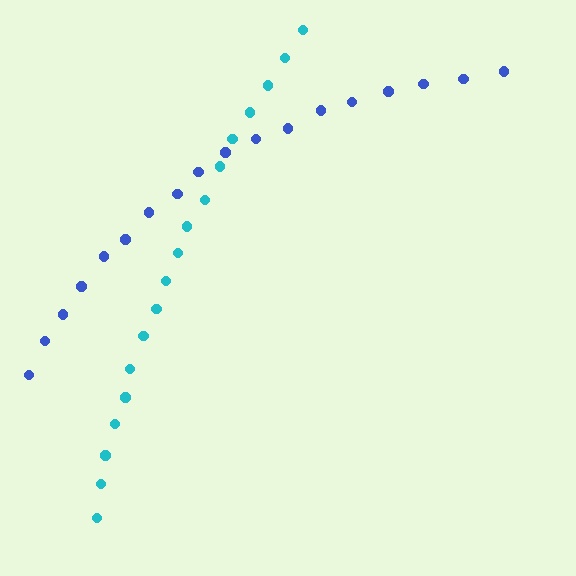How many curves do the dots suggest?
There are 2 distinct paths.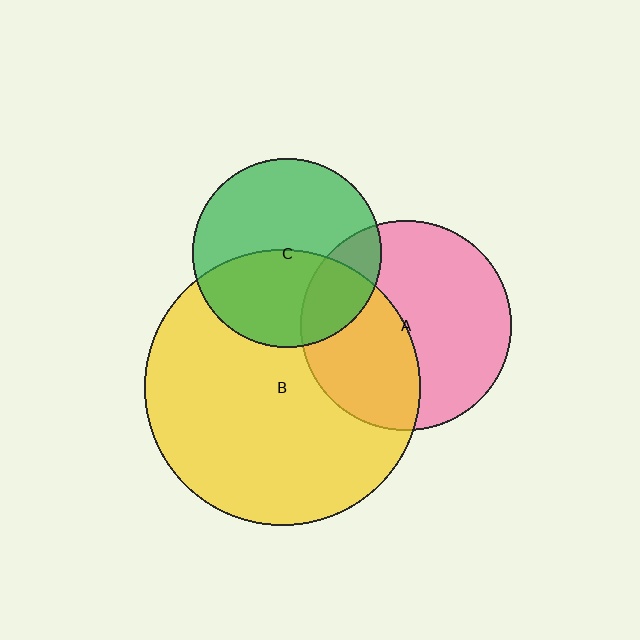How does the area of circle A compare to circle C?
Approximately 1.2 times.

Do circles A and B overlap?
Yes.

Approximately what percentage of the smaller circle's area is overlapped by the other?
Approximately 40%.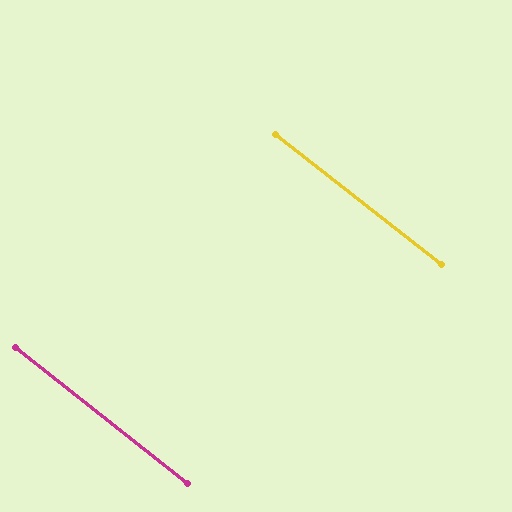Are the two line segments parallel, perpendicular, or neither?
Parallel — their directions differ by only 0.4°.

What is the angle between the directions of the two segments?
Approximately 0 degrees.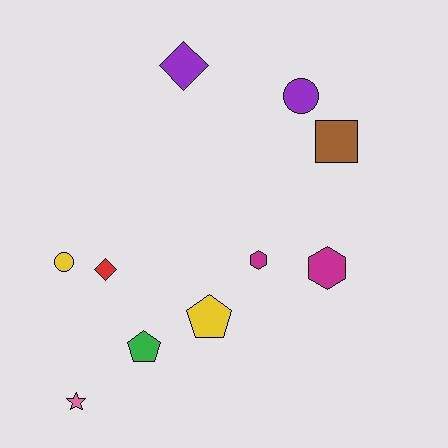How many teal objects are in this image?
There are no teal objects.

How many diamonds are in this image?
There are 2 diamonds.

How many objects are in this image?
There are 10 objects.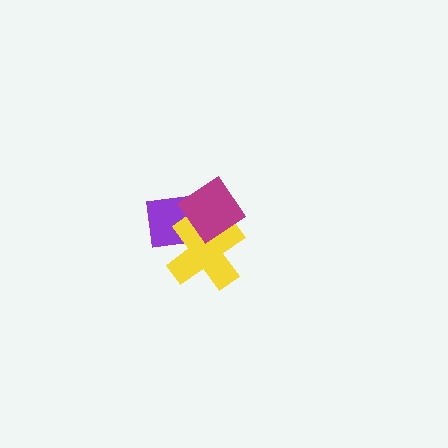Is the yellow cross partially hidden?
Yes, it is partially covered by another shape.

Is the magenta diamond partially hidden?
No, no other shape covers it.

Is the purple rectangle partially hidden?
Yes, it is partially covered by another shape.